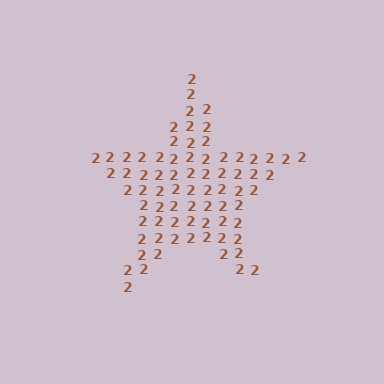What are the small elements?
The small elements are digit 2's.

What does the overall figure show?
The overall figure shows a star.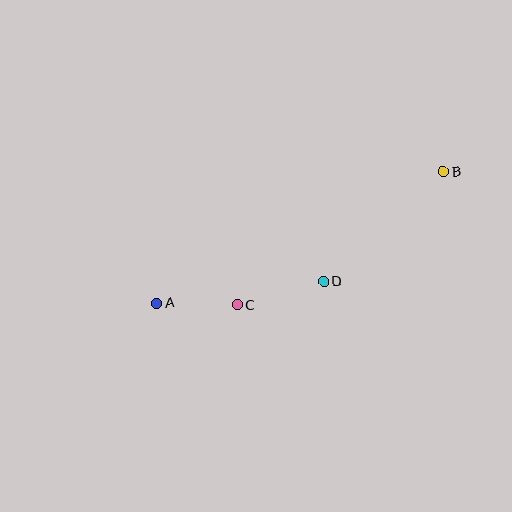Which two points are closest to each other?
Points A and C are closest to each other.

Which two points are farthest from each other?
Points A and B are farthest from each other.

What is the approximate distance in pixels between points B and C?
The distance between B and C is approximately 246 pixels.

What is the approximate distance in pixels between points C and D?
The distance between C and D is approximately 90 pixels.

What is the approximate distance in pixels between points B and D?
The distance between B and D is approximately 162 pixels.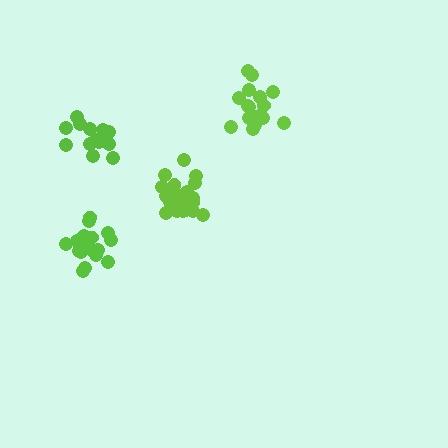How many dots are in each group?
Group 1: 21 dots, Group 2: 16 dots, Group 3: 21 dots, Group 4: 15 dots (73 total).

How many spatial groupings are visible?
There are 4 spatial groupings.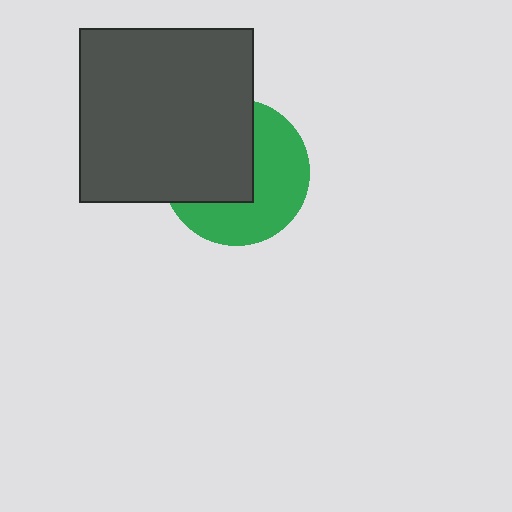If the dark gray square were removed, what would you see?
You would see the complete green circle.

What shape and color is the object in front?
The object in front is a dark gray square.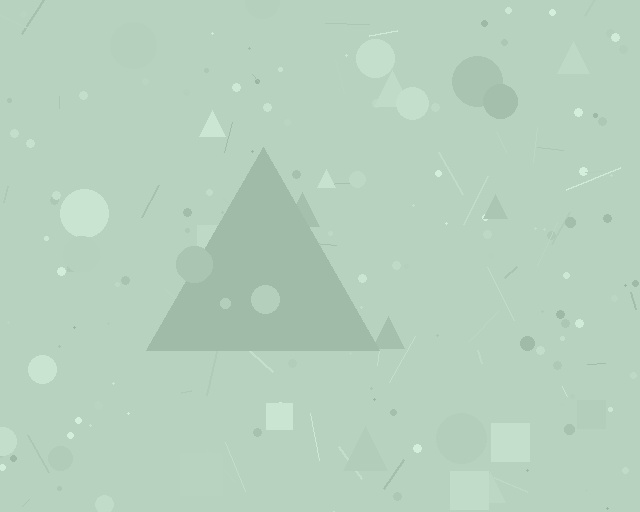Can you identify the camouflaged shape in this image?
The camouflaged shape is a triangle.